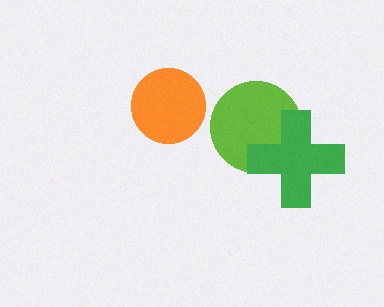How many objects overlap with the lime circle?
1 object overlaps with the lime circle.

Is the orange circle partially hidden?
No, no other shape covers it.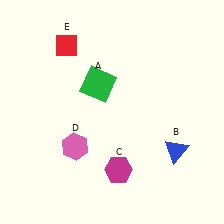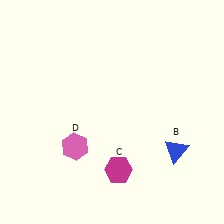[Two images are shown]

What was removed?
The green square (A), the red diamond (E) were removed in Image 2.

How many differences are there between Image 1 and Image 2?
There are 2 differences between the two images.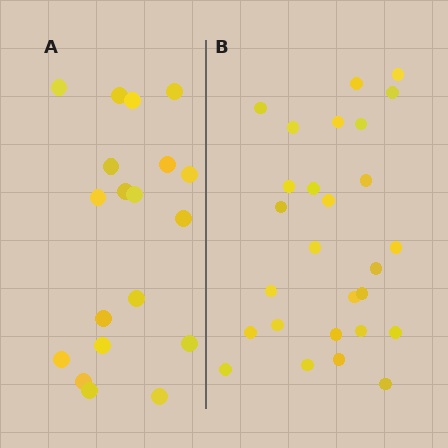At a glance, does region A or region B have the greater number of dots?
Region B (the right region) has more dots.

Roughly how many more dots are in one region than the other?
Region B has roughly 8 or so more dots than region A.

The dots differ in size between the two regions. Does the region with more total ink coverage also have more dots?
No. Region A has more total ink coverage because its dots are larger, but region B actually contains more individual dots. Total area can be misleading — the number of items is what matters here.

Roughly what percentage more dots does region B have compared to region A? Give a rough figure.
About 40% more.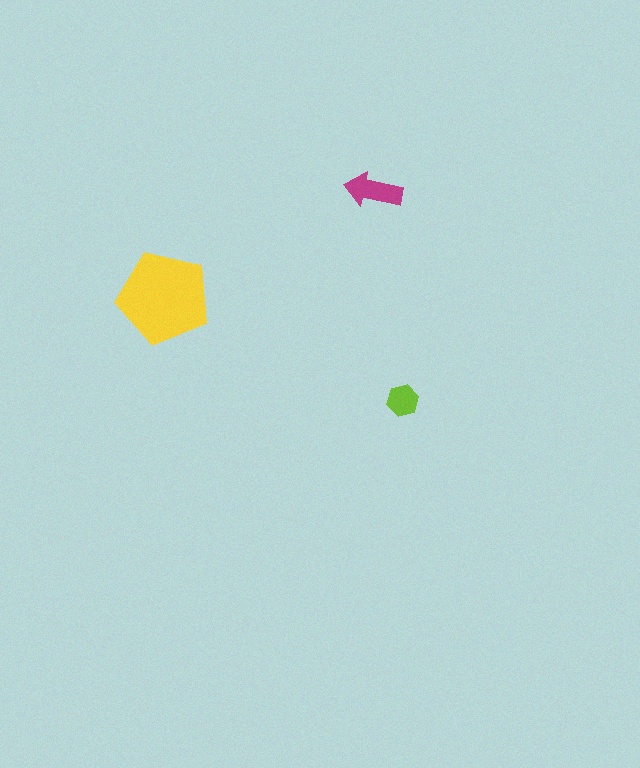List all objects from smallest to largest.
The lime hexagon, the magenta arrow, the yellow pentagon.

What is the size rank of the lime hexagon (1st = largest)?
3rd.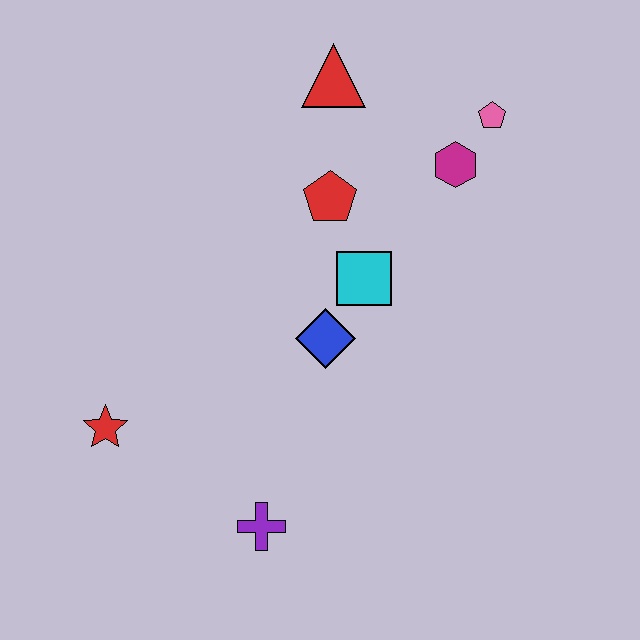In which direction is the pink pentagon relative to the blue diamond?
The pink pentagon is above the blue diamond.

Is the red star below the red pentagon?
Yes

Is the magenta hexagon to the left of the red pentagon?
No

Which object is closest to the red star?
The purple cross is closest to the red star.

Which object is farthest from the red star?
The pink pentagon is farthest from the red star.